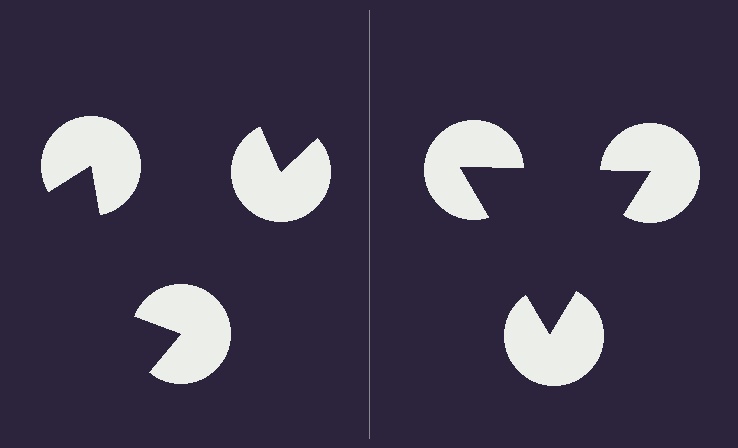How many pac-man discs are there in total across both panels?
6 — 3 on each side.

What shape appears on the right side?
An illusory triangle.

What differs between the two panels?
The pac-man discs are positioned identically on both sides; only the wedge orientations differ. On the right they align to a triangle; on the left they are misaligned.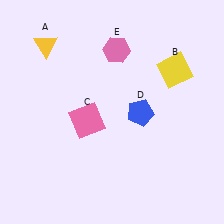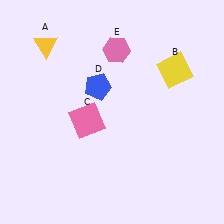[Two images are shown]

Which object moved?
The blue pentagon (D) moved left.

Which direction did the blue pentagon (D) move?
The blue pentagon (D) moved left.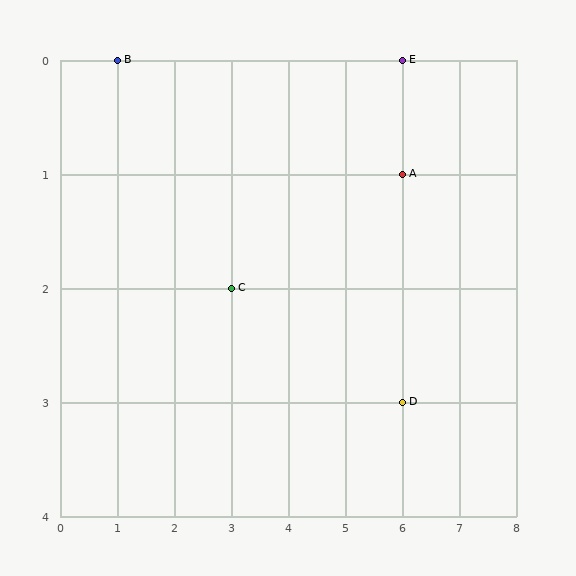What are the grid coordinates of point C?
Point C is at grid coordinates (3, 2).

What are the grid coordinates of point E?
Point E is at grid coordinates (6, 0).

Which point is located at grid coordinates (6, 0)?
Point E is at (6, 0).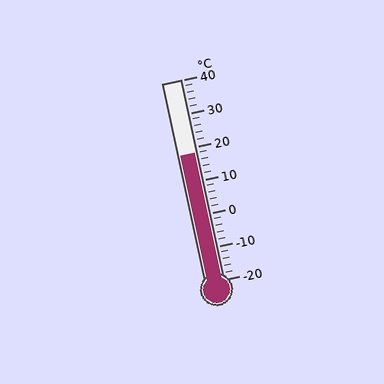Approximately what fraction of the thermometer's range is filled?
The thermometer is filled to approximately 65% of its range.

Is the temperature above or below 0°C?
The temperature is above 0°C.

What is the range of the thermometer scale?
The thermometer scale ranges from -20°C to 40°C.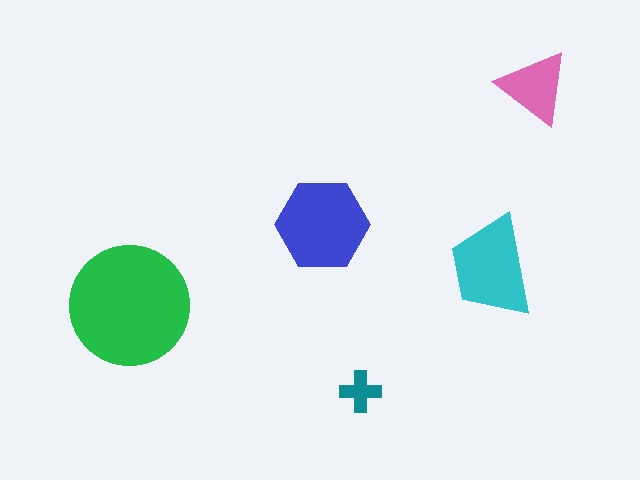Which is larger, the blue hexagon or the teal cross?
The blue hexagon.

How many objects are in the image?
There are 5 objects in the image.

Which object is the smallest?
The teal cross.